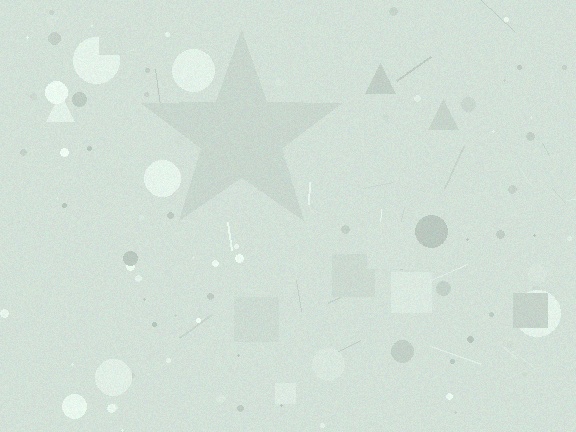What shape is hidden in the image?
A star is hidden in the image.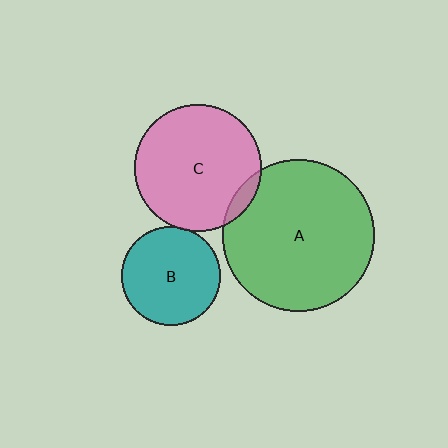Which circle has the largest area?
Circle A (green).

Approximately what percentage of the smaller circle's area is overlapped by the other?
Approximately 5%.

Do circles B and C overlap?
Yes.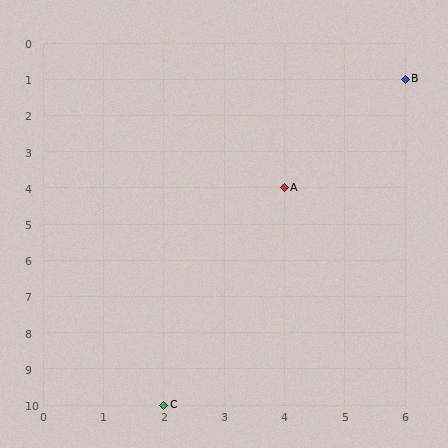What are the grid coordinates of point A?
Point A is at grid coordinates (4, 4).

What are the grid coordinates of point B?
Point B is at grid coordinates (6, 1).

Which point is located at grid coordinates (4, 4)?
Point A is at (4, 4).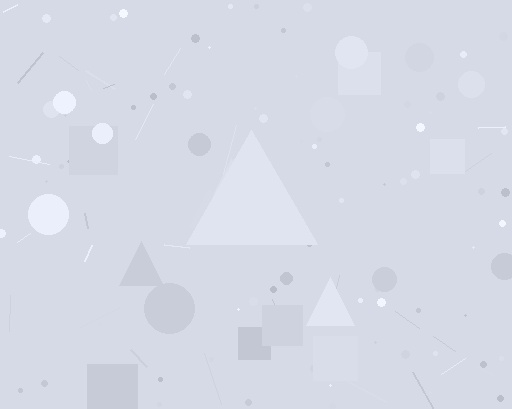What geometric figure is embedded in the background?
A triangle is embedded in the background.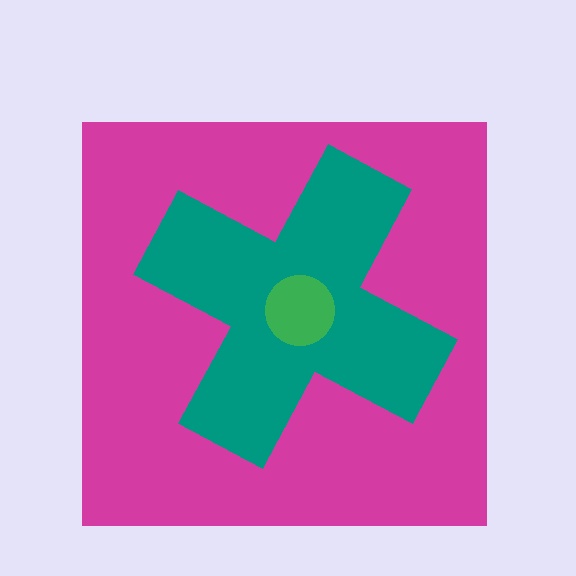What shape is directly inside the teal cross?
The green circle.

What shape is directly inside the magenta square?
The teal cross.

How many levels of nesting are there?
3.